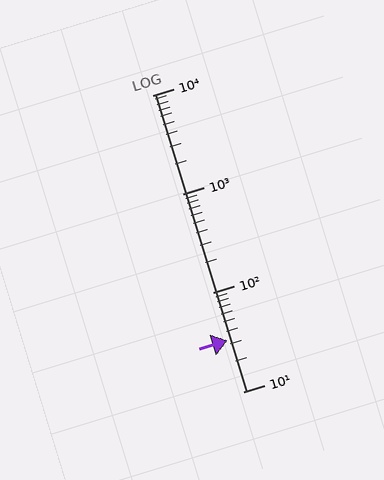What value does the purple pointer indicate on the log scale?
The pointer indicates approximately 33.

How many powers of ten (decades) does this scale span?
The scale spans 3 decades, from 10 to 10000.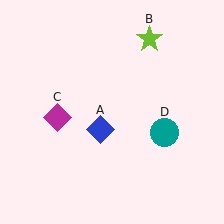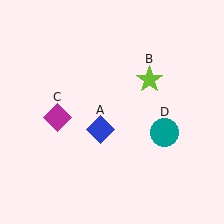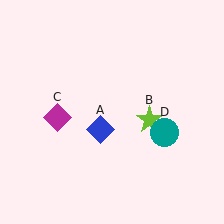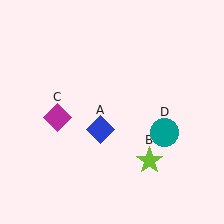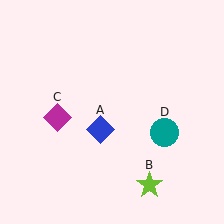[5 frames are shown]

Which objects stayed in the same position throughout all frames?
Blue diamond (object A) and magenta diamond (object C) and teal circle (object D) remained stationary.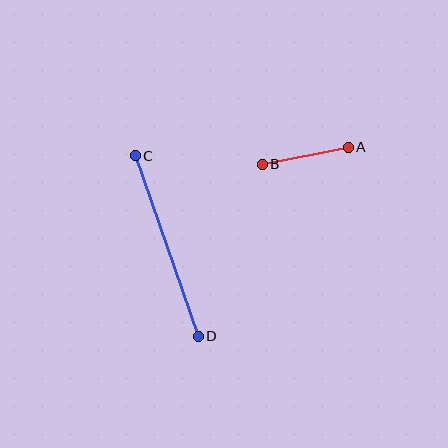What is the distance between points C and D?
The distance is approximately 191 pixels.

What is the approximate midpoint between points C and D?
The midpoint is at approximately (167, 246) pixels.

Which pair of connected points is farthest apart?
Points C and D are farthest apart.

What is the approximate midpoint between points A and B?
The midpoint is at approximately (305, 156) pixels.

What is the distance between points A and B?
The distance is approximately 88 pixels.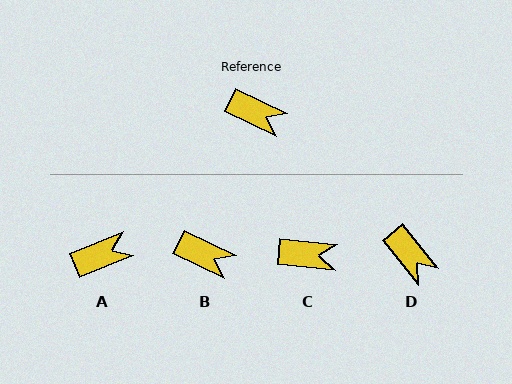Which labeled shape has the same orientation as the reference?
B.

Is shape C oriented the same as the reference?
No, it is off by about 21 degrees.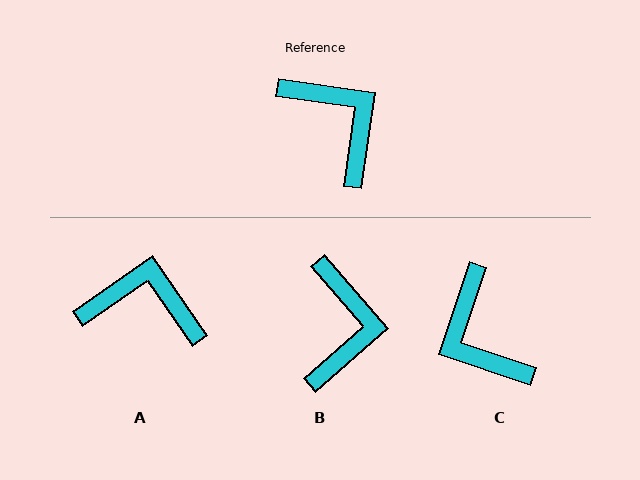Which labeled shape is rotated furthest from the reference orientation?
C, about 169 degrees away.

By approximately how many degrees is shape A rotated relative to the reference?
Approximately 43 degrees counter-clockwise.